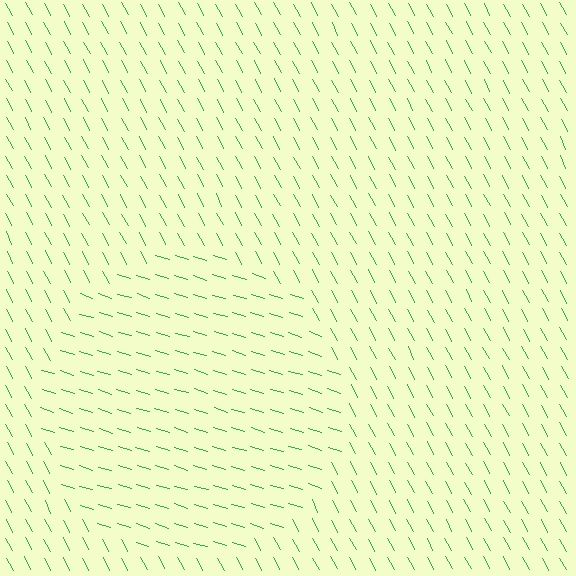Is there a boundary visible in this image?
Yes, there is a texture boundary formed by a change in line orientation.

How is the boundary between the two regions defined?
The boundary is defined purely by a change in line orientation (approximately 45 degrees difference). All lines are the same color and thickness.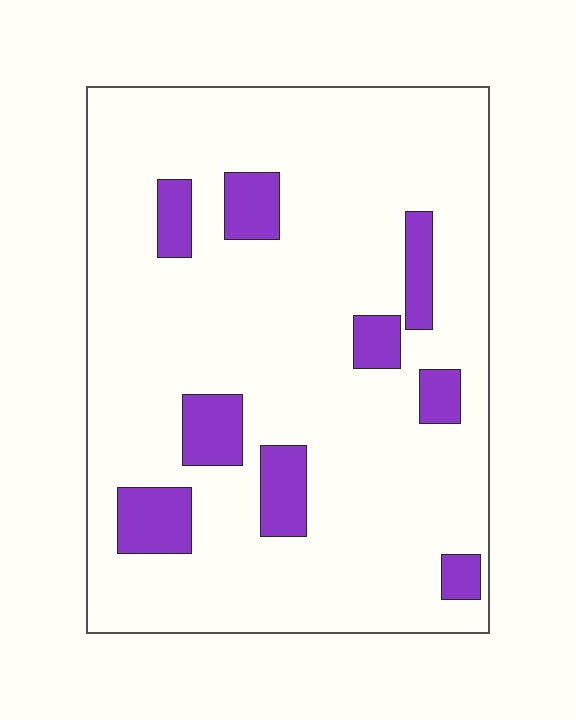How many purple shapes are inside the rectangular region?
9.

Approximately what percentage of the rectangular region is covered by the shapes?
Approximately 15%.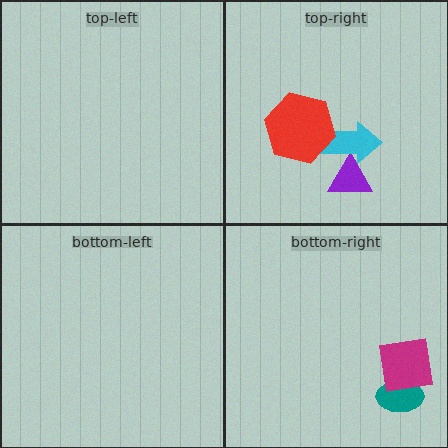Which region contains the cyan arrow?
The top-right region.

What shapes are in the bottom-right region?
The teal ellipse, the magenta square.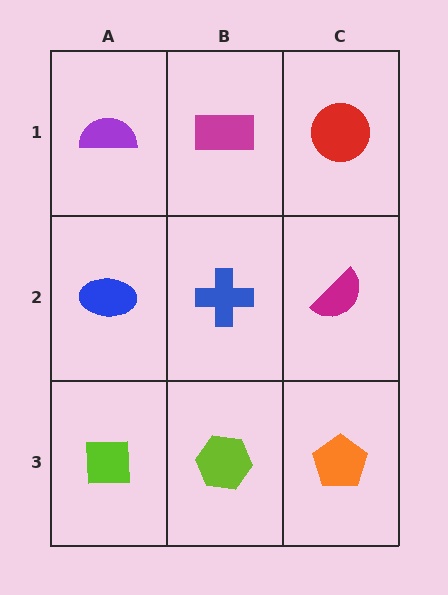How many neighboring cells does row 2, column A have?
3.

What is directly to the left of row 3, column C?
A lime hexagon.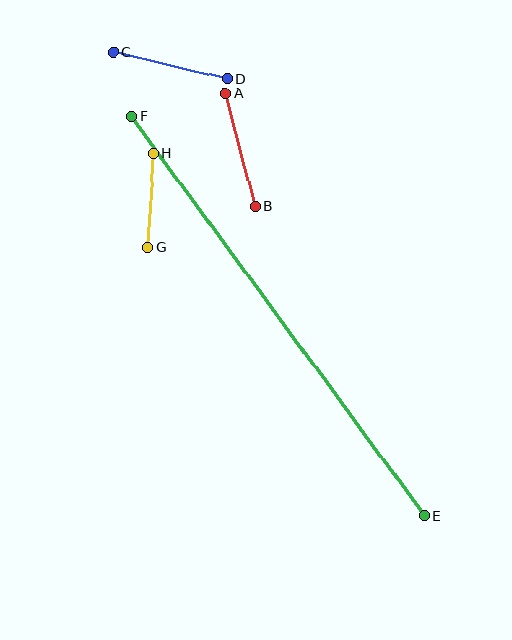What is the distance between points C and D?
The distance is approximately 117 pixels.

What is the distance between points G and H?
The distance is approximately 94 pixels.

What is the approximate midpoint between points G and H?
The midpoint is at approximately (151, 201) pixels.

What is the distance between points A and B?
The distance is approximately 116 pixels.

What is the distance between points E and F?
The distance is approximately 495 pixels.